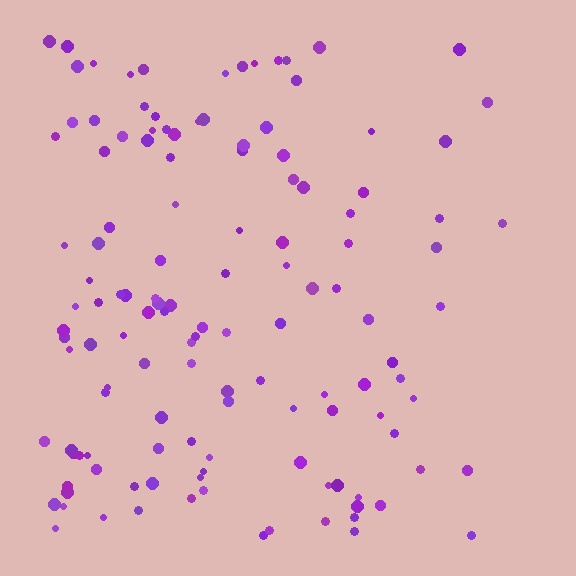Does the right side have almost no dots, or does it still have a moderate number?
Still a moderate number, just noticeably fewer than the left.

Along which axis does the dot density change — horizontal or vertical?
Horizontal.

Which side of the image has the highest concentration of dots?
The left.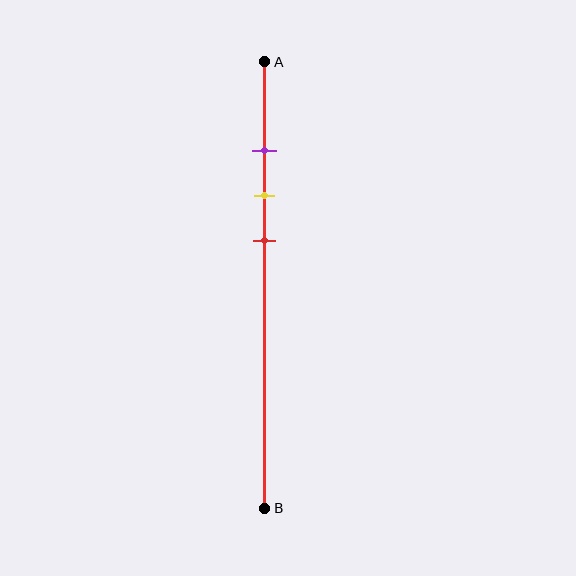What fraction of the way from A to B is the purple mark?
The purple mark is approximately 20% (0.2) of the way from A to B.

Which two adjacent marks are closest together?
The purple and yellow marks are the closest adjacent pair.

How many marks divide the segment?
There are 3 marks dividing the segment.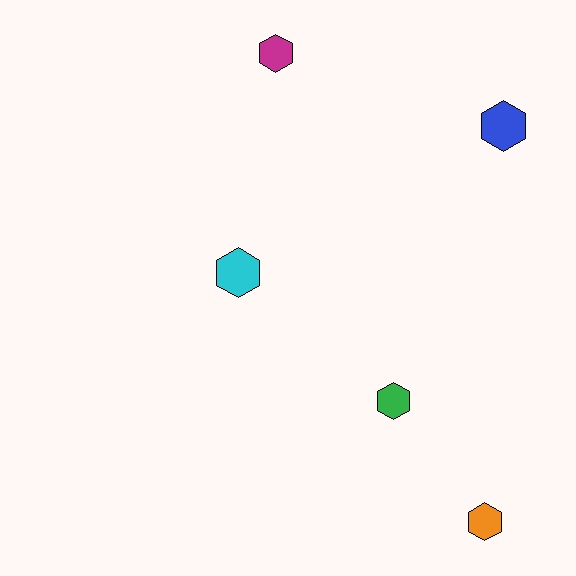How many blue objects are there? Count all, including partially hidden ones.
There is 1 blue object.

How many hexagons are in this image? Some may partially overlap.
There are 5 hexagons.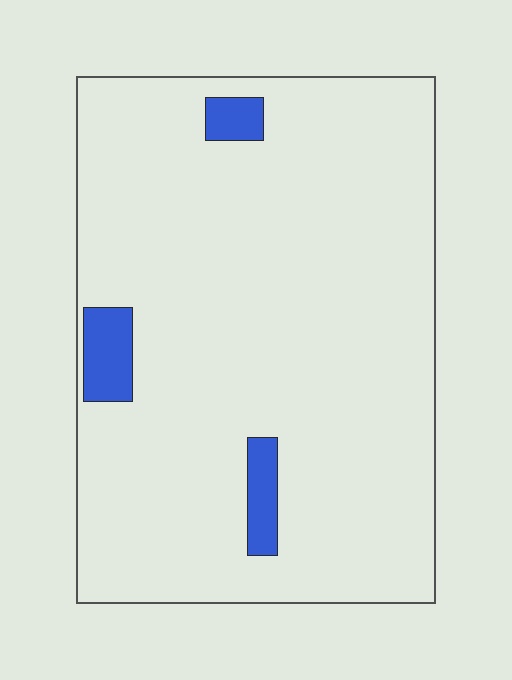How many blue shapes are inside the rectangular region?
3.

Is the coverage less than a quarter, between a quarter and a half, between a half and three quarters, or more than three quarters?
Less than a quarter.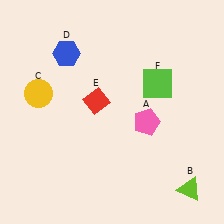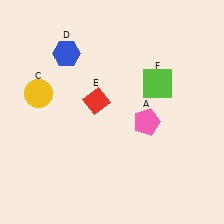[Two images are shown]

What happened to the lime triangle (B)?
The lime triangle (B) was removed in Image 2. It was in the bottom-right area of Image 1.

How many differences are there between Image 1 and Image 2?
There is 1 difference between the two images.